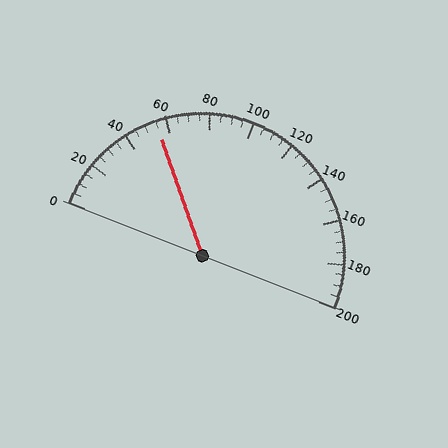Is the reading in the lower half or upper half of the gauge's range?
The reading is in the lower half of the range (0 to 200).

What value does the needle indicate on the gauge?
The needle indicates approximately 55.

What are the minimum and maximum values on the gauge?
The gauge ranges from 0 to 200.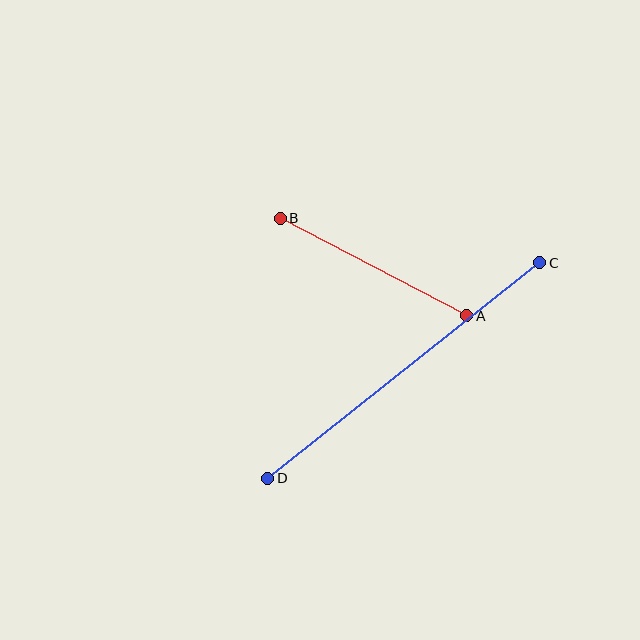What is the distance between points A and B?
The distance is approximately 211 pixels.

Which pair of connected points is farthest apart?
Points C and D are farthest apart.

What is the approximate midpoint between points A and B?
The midpoint is at approximately (373, 267) pixels.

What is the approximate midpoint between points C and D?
The midpoint is at approximately (404, 371) pixels.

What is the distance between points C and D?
The distance is approximately 347 pixels.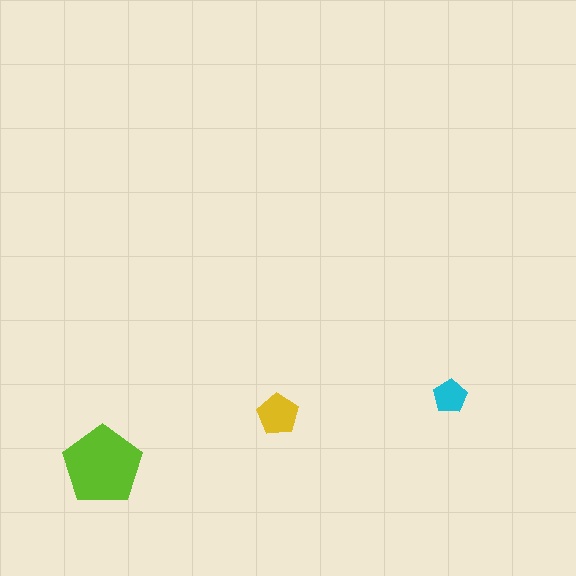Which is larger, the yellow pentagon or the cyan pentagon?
The yellow one.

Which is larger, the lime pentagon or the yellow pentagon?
The lime one.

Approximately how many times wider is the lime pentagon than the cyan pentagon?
About 2.5 times wider.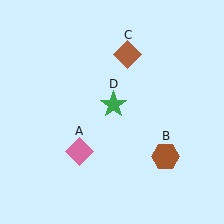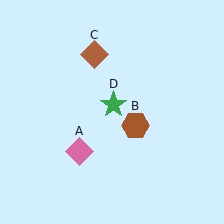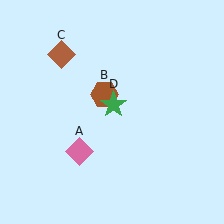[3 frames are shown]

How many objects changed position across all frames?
2 objects changed position: brown hexagon (object B), brown diamond (object C).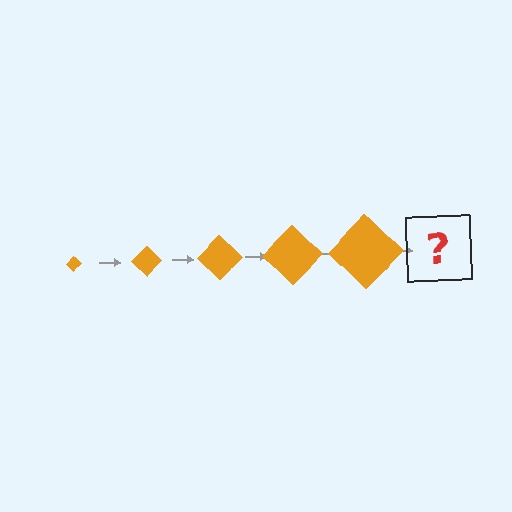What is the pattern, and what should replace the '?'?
The pattern is that the diamond gets progressively larger each step. The '?' should be an orange diamond, larger than the previous one.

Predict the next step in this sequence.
The next step is an orange diamond, larger than the previous one.